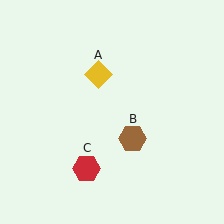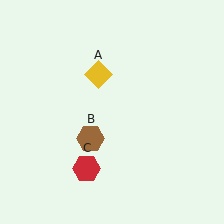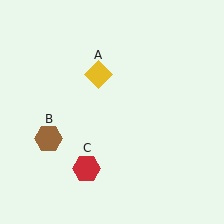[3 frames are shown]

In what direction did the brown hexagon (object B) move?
The brown hexagon (object B) moved left.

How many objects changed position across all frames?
1 object changed position: brown hexagon (object B).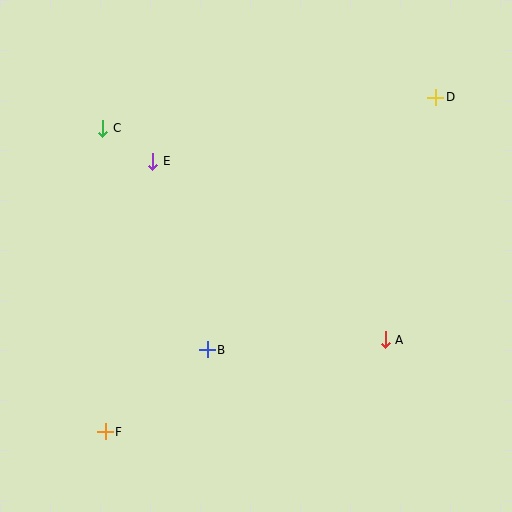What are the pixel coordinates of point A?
Point A is at (385, 340).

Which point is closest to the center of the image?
Point B at (207, 350) is closest to the center.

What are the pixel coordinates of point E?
Point E is at (153, 161).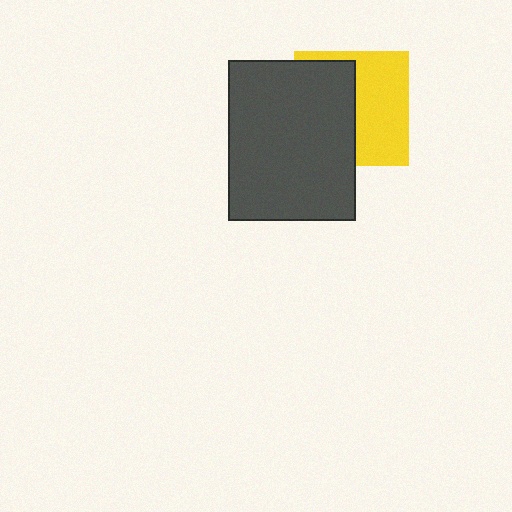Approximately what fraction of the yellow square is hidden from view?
Roughly 50% of the yellow square is hidden behind the dark gray rectangle.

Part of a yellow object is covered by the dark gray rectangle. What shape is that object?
It is a square.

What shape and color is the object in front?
The object in front is a dark gray rectangle.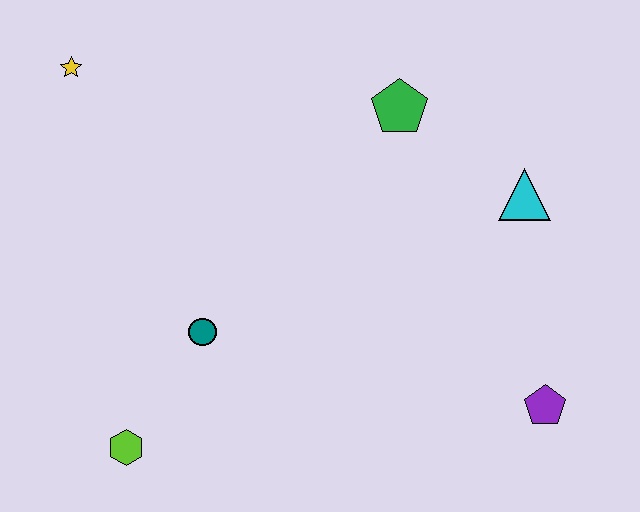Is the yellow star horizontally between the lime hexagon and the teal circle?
No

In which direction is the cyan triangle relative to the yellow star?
The cyan triangle is to the right of the yellow star.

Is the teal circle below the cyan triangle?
Yes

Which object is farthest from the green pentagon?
The lime hexagon is farthest from the green pentagon.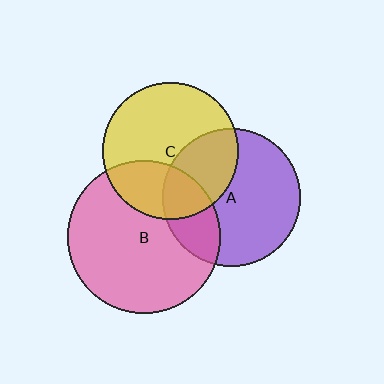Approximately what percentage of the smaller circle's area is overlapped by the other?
Approximately 25%.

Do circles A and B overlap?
Yes.